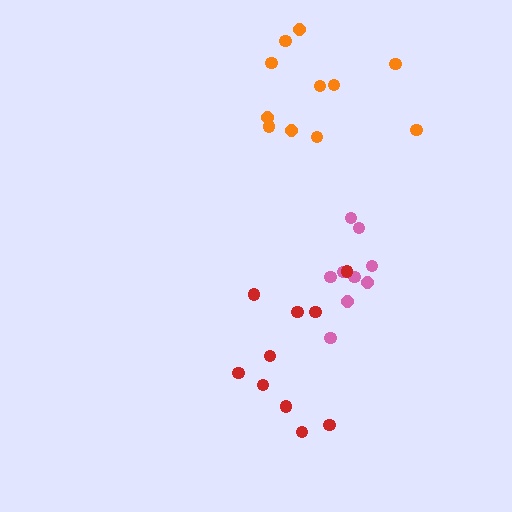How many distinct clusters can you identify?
There are 3 distinct clusters.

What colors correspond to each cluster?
The clusters are colored: orange, pink, red.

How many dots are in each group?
Group 1: 11 dots, Group 2: 9 dots, Group 3: 10 dots (30 total).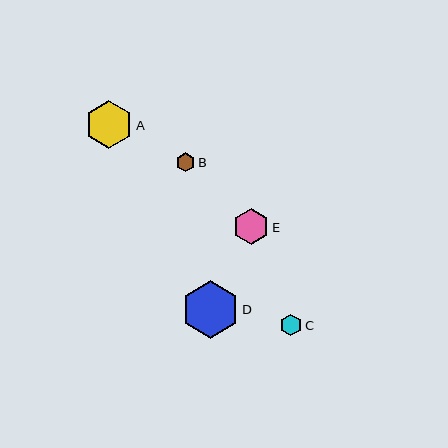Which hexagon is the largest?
Hexagon D is the largest with a size of approximately 57 pixels.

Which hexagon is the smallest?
Hexagon B is the smallest with a size of approximately 19 pixels.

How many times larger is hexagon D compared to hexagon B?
Hexagon D is approximately 3.0 times the size of hexagon B.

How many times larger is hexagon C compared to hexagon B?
Hexagon C is approximately 1.1 times the size of hexagon B.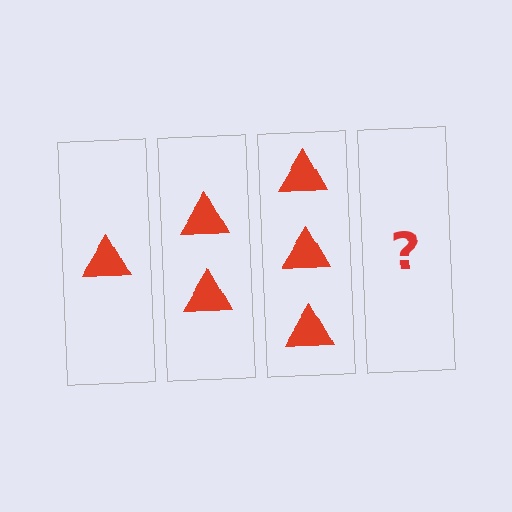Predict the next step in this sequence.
The next step is 4 triangles.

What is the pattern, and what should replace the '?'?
The pattern is that each step adds one more triangle. The '?' should be 4 triangles.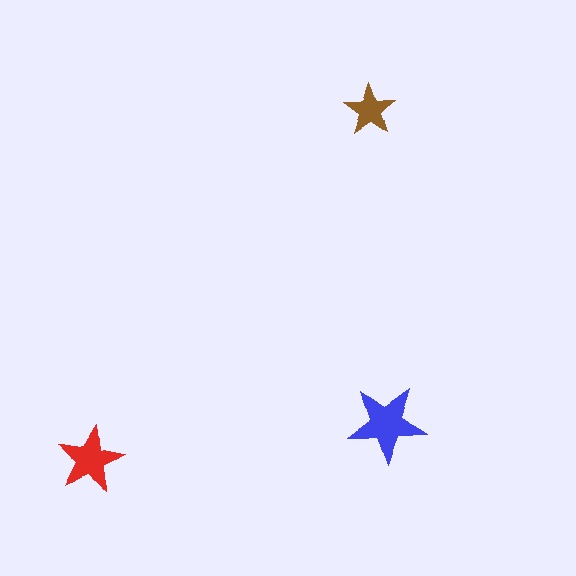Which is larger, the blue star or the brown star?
The blue one.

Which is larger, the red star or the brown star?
The red one.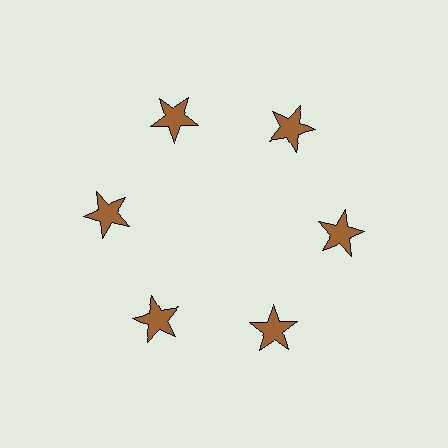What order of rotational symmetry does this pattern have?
This pattern has 6-fold rotational symmetry.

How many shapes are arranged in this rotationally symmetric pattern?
There are 6 shapes, arranged in 6 groups of 1.